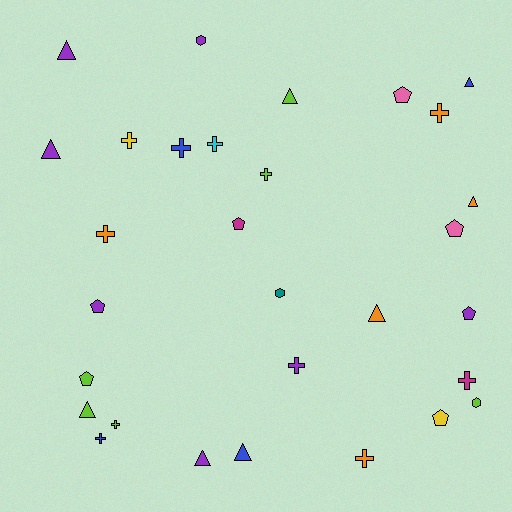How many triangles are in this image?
There are 9 triangles.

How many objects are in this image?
There are 30 objects.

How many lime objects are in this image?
There are 6 lime objects.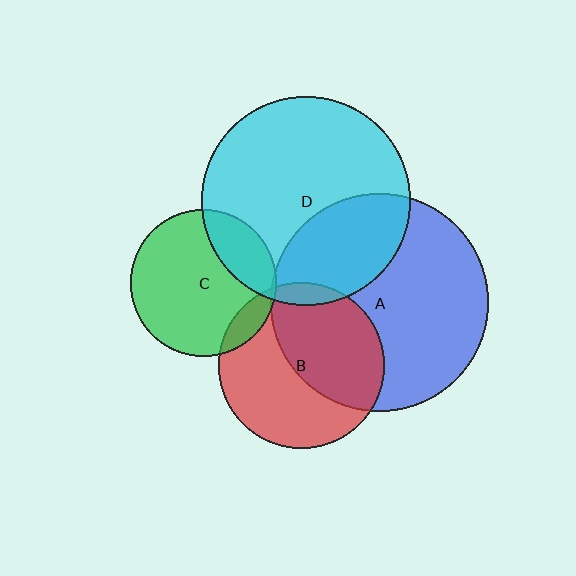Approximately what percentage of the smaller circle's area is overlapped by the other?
Approximately 30%.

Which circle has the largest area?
Circle A (blue).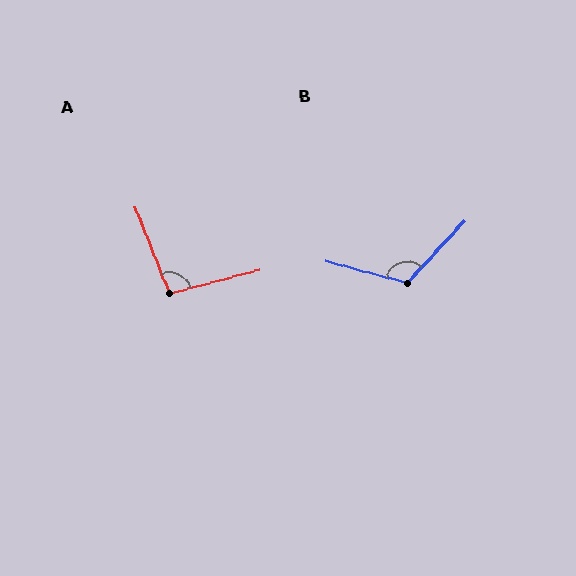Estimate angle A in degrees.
Approximately 97 degrees.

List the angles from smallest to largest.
A (97°), B (118°).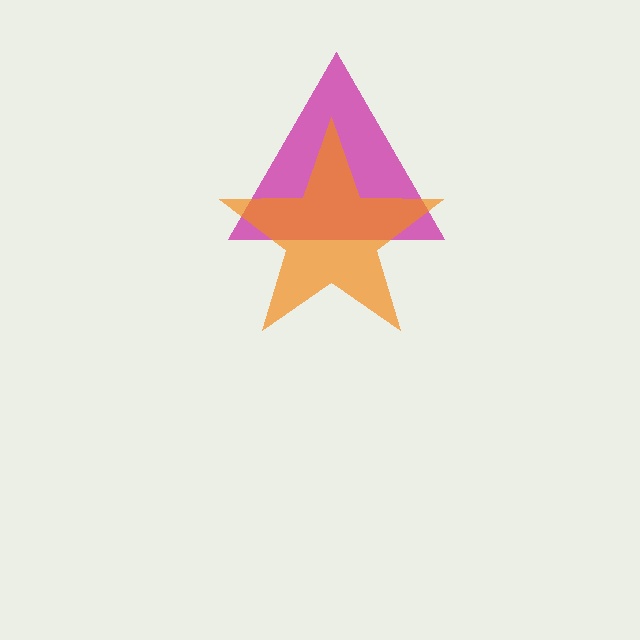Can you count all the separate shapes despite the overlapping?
Yes, there are 2 separate shapes.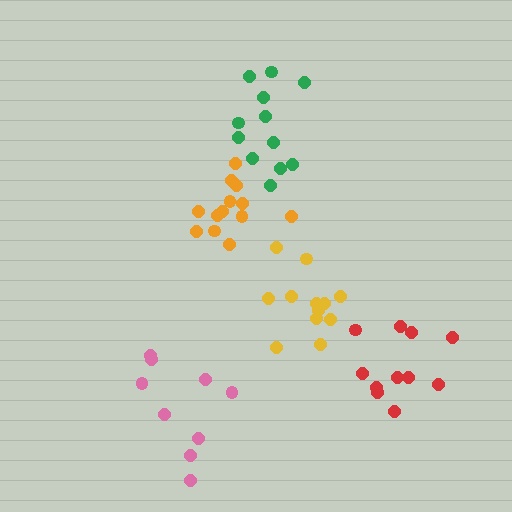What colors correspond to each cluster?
The clusters are colored: green, red, yellow, orange, pink.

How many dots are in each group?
Group 1: 12 dots, Group 2: 11 dots, Group 3: 13 dots, Group 4: 13 dots, Group 5: 9 dots (58 total).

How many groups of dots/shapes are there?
There are 5 groups.